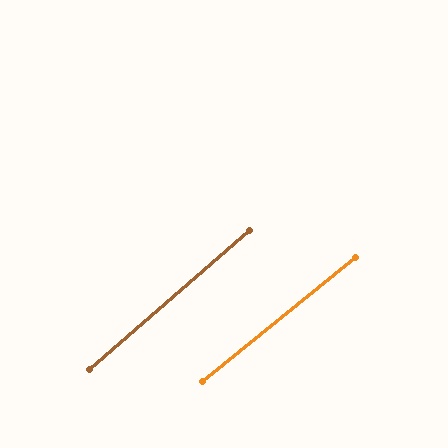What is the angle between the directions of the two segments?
Approximately 2 degrees.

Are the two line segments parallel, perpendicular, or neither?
Parallel — their directions differ by only 1.9°.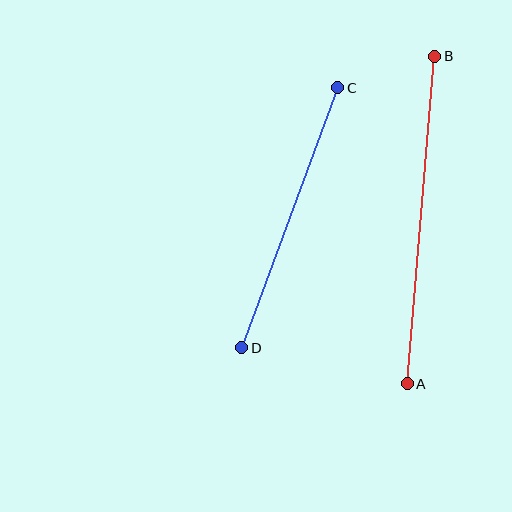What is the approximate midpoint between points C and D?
The midpoint is at approximately (290, 218) pixels.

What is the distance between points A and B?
The distance is approximately 329 pixels.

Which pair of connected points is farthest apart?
Points A and B are farthest apart.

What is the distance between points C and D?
The distance is approximately 277 pixels.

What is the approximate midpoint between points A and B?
The midpoint is at approximately (421, 220) pixels.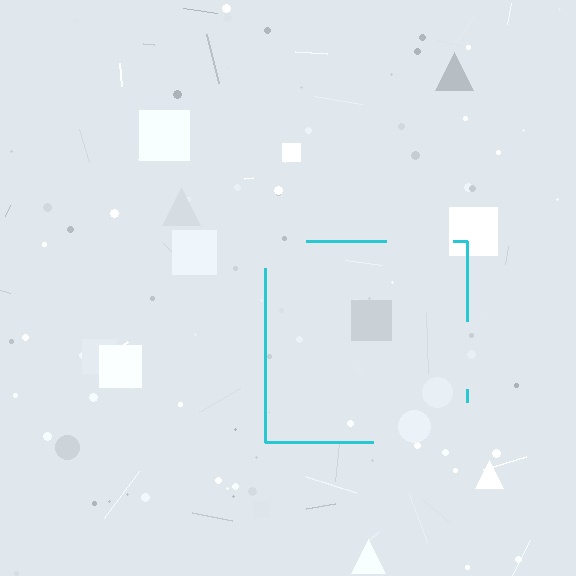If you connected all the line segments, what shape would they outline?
They would outline a square.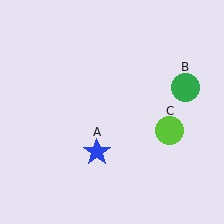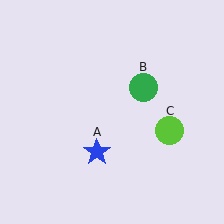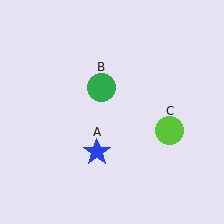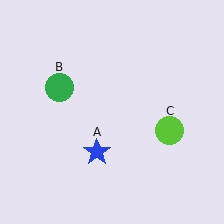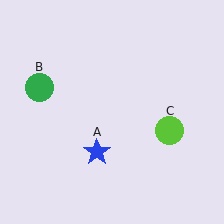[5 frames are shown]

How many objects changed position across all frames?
1 object changed position: green circle (object B).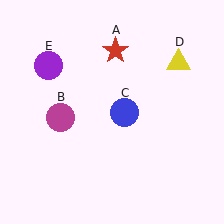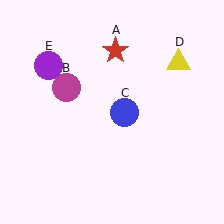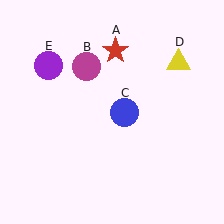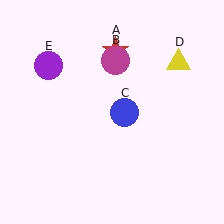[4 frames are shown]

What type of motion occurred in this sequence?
The magenta circle (object B) rotated clockwise around the center of the scene.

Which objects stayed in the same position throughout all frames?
Red star (object A) and blue circle (object C) and yellow triangle (object D) and purple circle (object E) remained stationary.